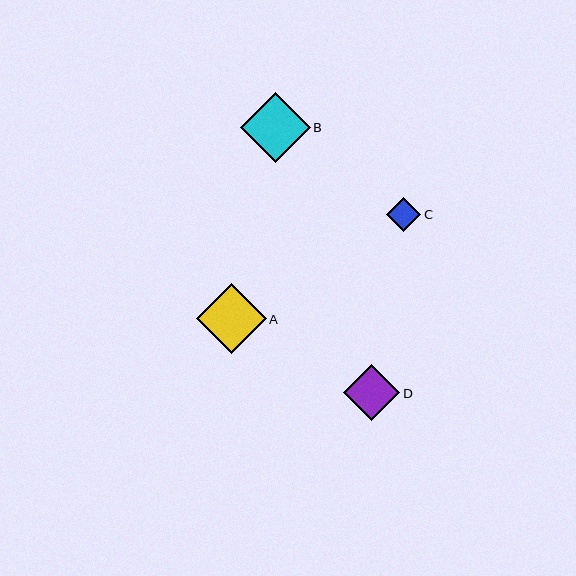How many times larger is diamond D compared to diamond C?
Diamond D is approximately 1.6 times the size of diamond C.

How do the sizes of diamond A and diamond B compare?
Diamond A and diamond B are approximately the same size.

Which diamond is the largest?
Diamond A is the largest with a size of approximately 70 pixels.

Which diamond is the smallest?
Diamond C is the smallest with a size of approximately 35 pixels.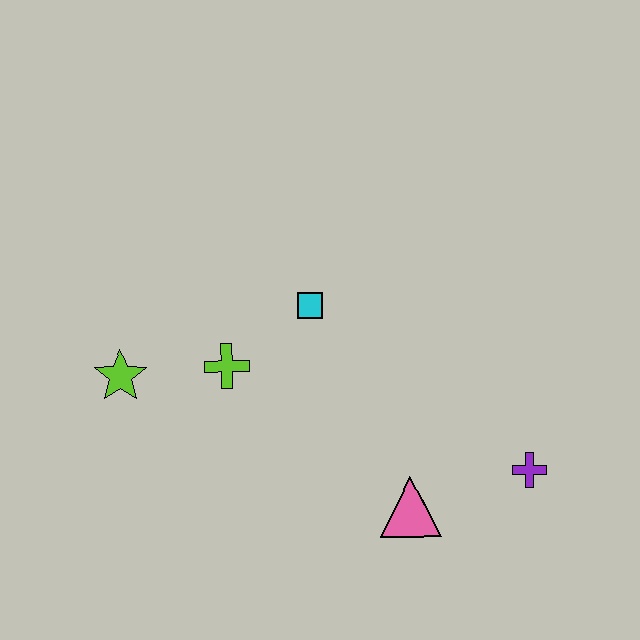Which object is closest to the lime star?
The lime cross is closest to the lime star.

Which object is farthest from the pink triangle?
The lime star is farthest from the pink triangle.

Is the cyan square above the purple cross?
Yes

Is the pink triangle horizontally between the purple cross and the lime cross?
Yes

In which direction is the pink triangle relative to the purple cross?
The pink triangle is to the left of the purple cross.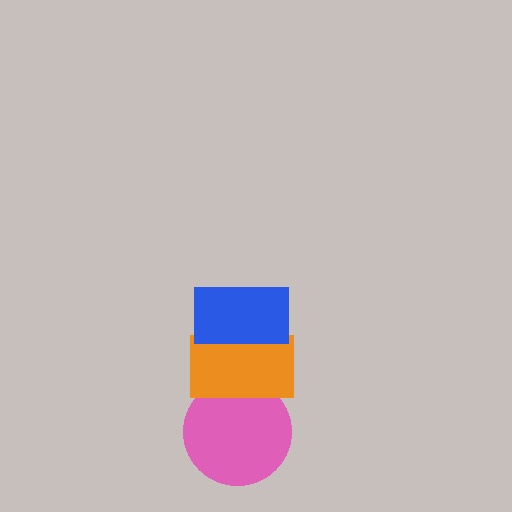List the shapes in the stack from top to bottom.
From top to bottom: the blue rectangle, the orange rectangle, the pink circle.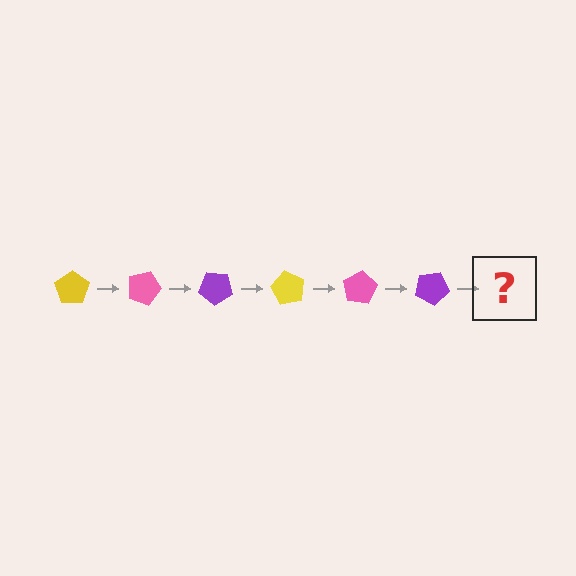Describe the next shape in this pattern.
It should be a yellow pentagon, rotated 120 degrees from the start.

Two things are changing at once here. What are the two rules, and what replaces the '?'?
The two rules are that it rotates 20 degrees each step and the color cycles through yellow, pink, and purple. The '?' should be a yellow pentagon, rotated 120 degrees from the start.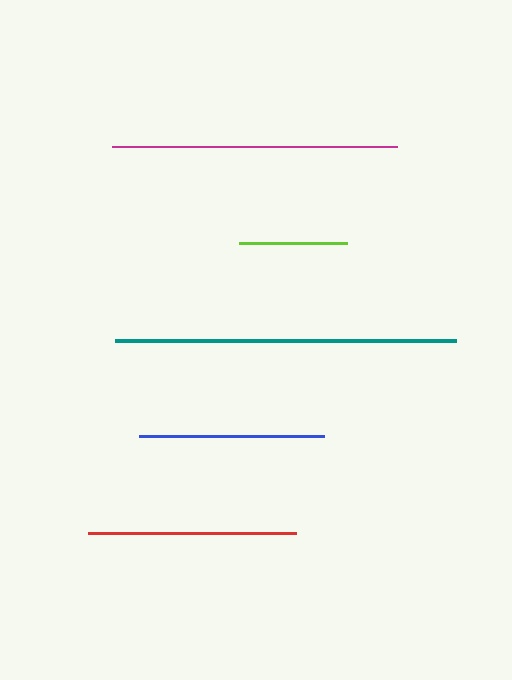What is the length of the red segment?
The red segment is approximately 208 pixels long.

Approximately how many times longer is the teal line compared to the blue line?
The teal line is approximately 1.9 times the length of the blue line.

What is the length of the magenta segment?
The magenta segment is approximately 285 pixels long.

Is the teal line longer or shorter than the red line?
The teal line is longer than the red line.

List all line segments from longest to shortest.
From longest to shortest: teal, magenta, red, blue, lime.